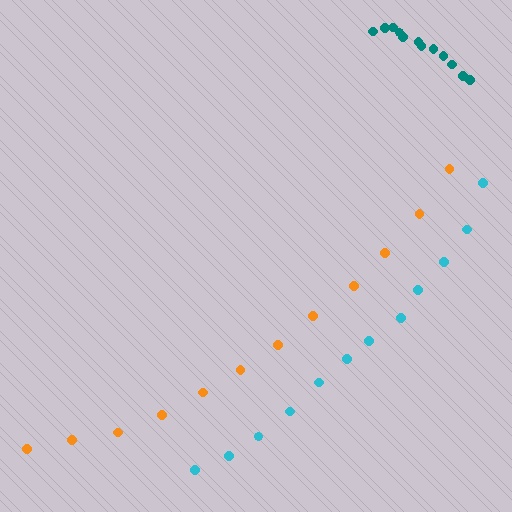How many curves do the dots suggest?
There are 3 distinct paths.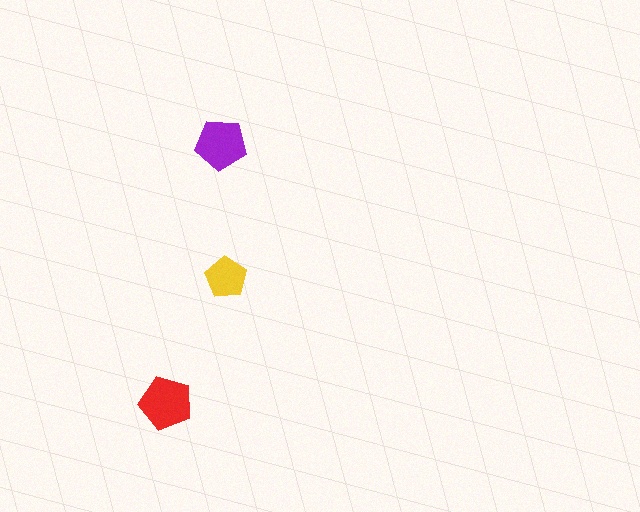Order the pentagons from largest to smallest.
the red one, the purple one, the yellow one.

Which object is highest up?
The purple pentagon is topmost.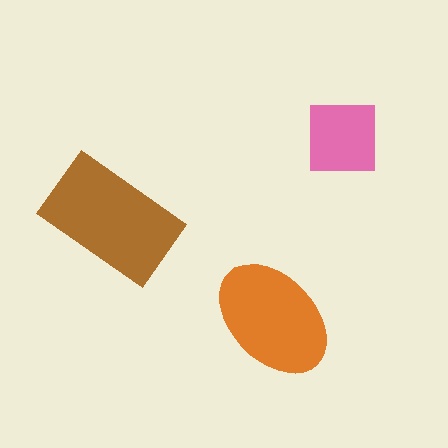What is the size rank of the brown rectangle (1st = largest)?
1st.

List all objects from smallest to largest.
The pink square, the orange ellipse, the brown rectangle.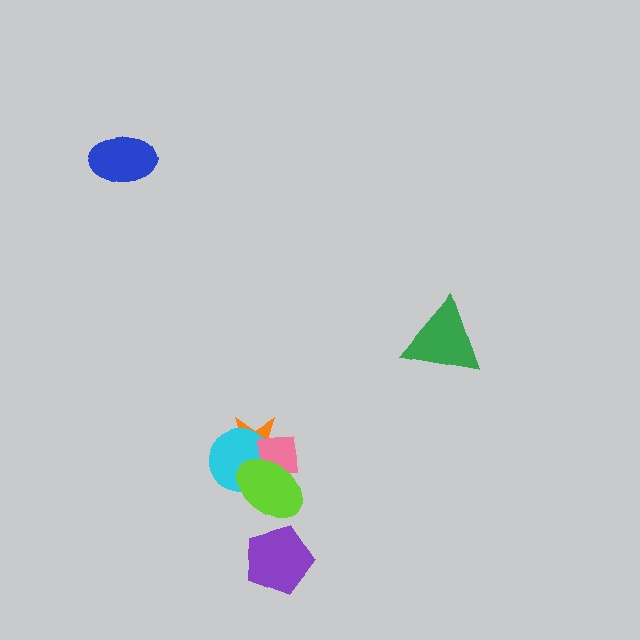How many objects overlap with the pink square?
3 objects overlap with the pink square.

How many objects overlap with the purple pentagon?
0 objects overlap with the purple pentagon.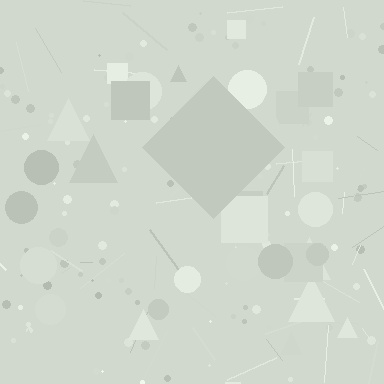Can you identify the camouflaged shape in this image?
The camouflaged shape is a diamond.